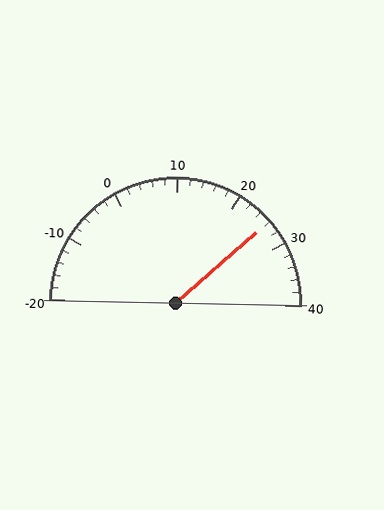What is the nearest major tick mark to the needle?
The nearest major tick mark is 30.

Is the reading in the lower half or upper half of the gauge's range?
The reading is in the upper half of the range (-20 to 40).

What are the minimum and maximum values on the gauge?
The gauge ranges from -20 to 40.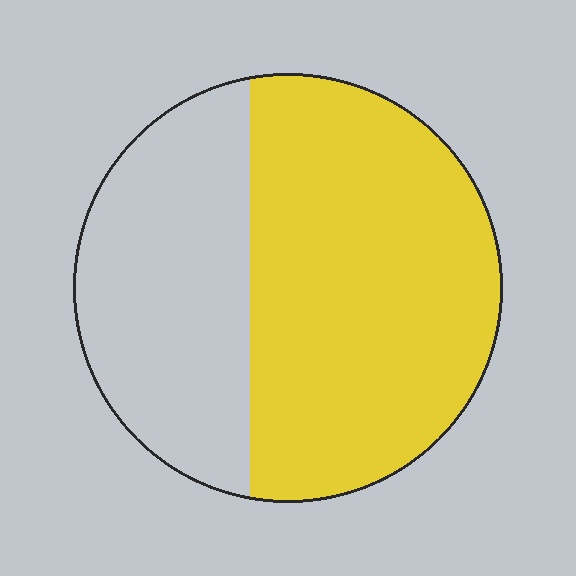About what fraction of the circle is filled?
About three fifths (3/5).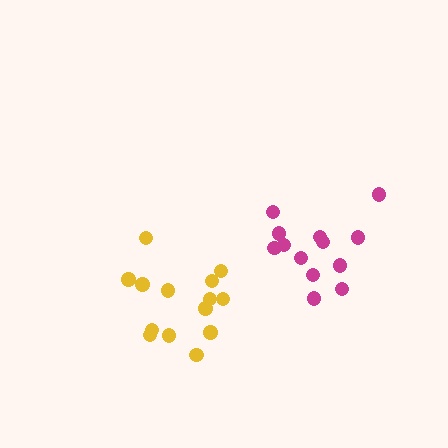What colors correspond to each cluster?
The clusters are colored: yellow, magenta.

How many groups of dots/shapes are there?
There are 2 groups.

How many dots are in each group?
Group 1: 14 dots, Group 2: 13 dots (27 total).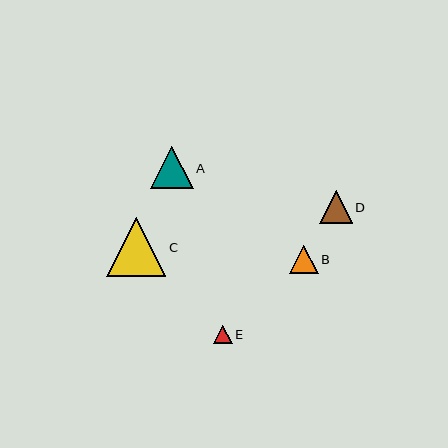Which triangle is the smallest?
Triangle E is the smallest with a size of approximately 18 pixels.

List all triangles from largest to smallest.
From largest to smallest: C, A, D, B, E.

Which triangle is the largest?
Triangle C is the largest with a size of approximately 59 pixels.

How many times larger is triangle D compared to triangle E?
Triangle D is approximately 1.8 times the size of triangle E.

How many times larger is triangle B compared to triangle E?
Triangle B is approximately 1.5 times the size of triangle E.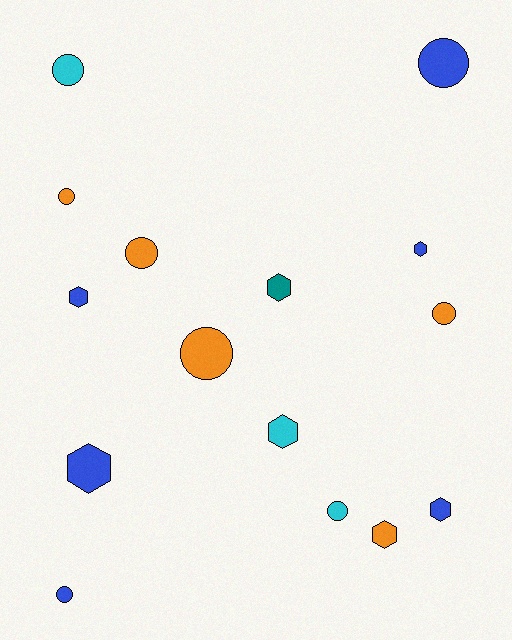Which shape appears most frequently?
Circle, with 8 objects.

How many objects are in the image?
There are 15 objects.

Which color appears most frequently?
Blue, with 6 objects.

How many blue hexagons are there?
There are 4 blue hexagons.